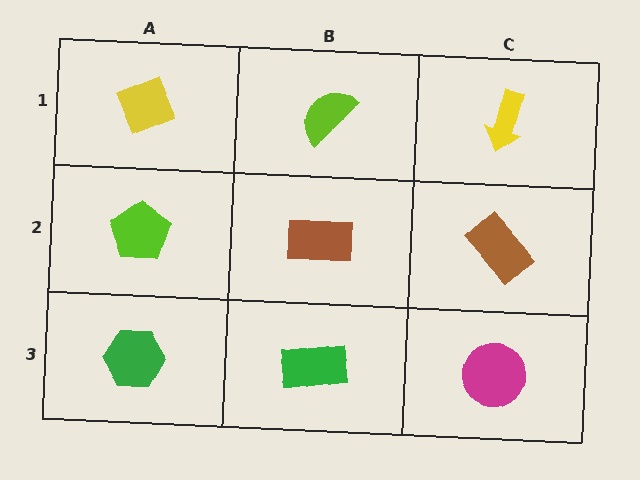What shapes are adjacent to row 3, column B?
A brown rectangle (row 2, column B), a green hexagon (row 3, column A), a magenta circle (row 3, column C).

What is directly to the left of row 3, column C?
A green rectangle.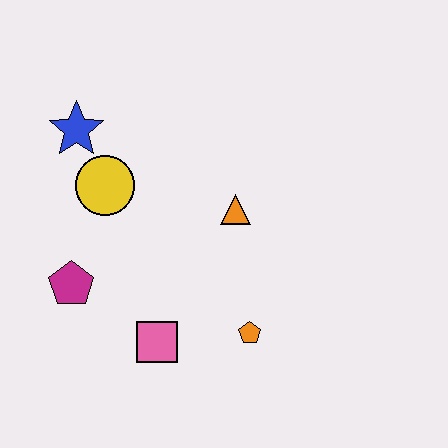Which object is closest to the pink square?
The orange pentagon is closest to the pink square.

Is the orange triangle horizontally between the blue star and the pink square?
No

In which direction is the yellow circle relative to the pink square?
The yellow circle is above the pink square.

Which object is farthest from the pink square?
The blue star is farthest from the pink square.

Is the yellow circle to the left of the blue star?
No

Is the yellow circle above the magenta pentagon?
Yes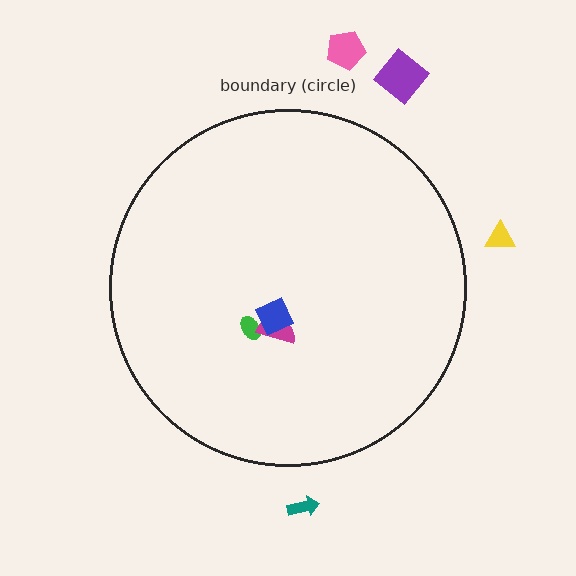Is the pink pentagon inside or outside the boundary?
Outside.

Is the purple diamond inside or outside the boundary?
Outside.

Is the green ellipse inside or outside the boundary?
Inside.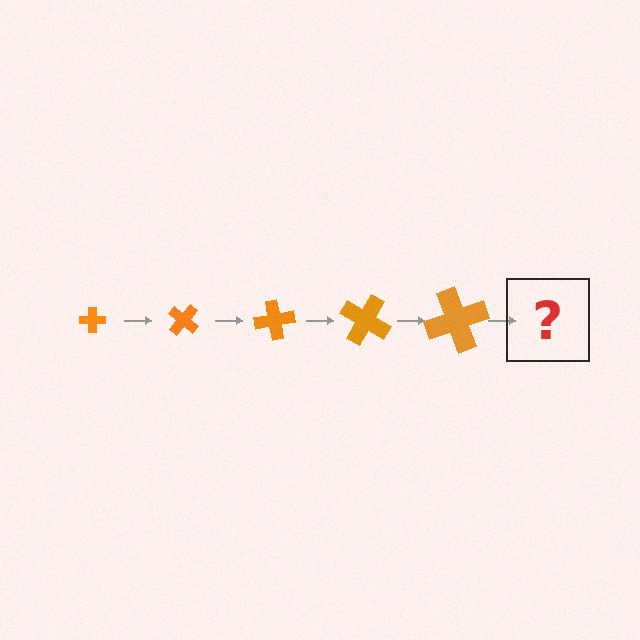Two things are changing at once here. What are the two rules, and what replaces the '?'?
The two rules are that the cross grows larger each step and it rotates 40 degrees each step. The '?' should be a cross, larger than the previous one and rotated 200 degrees from the start.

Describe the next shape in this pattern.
It should be a cross, larger than the previous one and rotated 200 degrees from the start.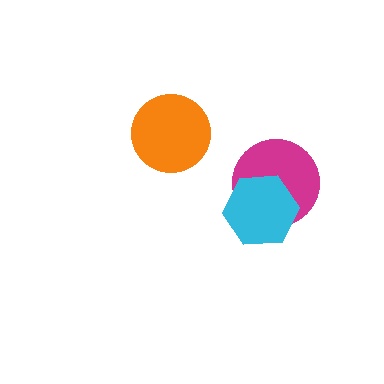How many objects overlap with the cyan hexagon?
1 object overlaps with the cyan hexagon.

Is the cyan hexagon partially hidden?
No, no other shape covers it.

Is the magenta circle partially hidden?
Yes, it is partially covered by another shape.